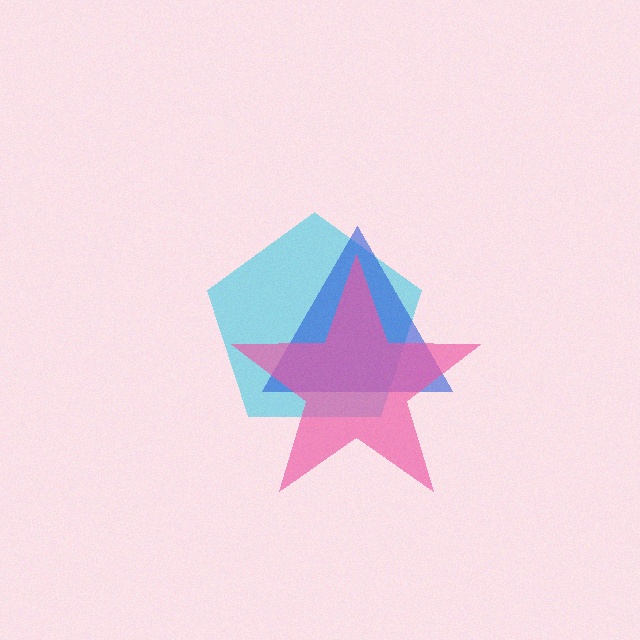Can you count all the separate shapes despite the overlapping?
Yes, there are 3 separate shapes.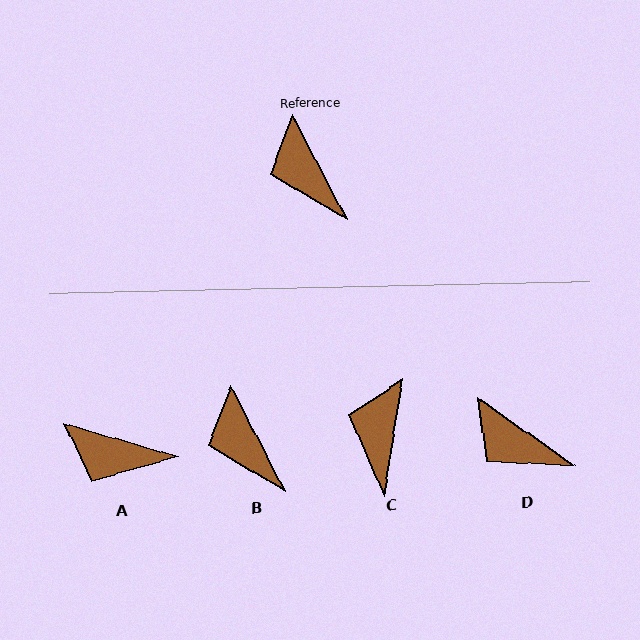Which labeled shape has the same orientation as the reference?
B.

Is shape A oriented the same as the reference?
No, it is off by about 46 degrees.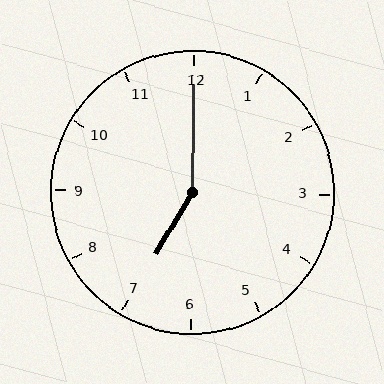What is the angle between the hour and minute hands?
Approximately 150 degrees.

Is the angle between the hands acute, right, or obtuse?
It is obtuse.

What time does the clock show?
7:00.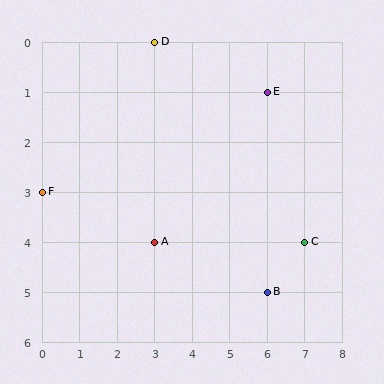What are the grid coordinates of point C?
Point C is at grid coordinates (7, 4).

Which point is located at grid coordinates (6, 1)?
Point E is at (6, 1).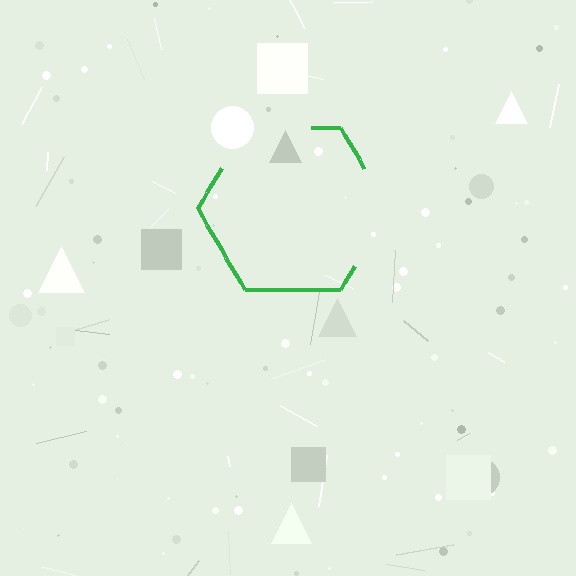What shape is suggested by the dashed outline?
The dashed outline suggests a hexagon.